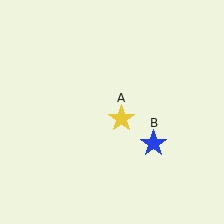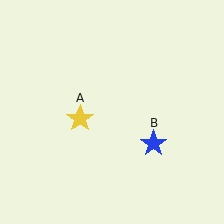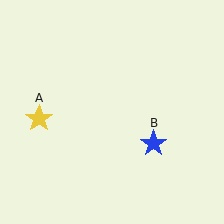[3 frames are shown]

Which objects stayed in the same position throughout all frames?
Blue star (object B) remained stationary.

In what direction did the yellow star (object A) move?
The yellow star (object A) moved left.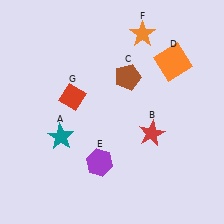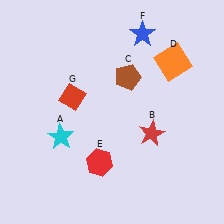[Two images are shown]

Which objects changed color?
A changed from teal to cyan. E changed from purple to red. F changed from orange to blue.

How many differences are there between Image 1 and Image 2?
There are 3 differences between the two images.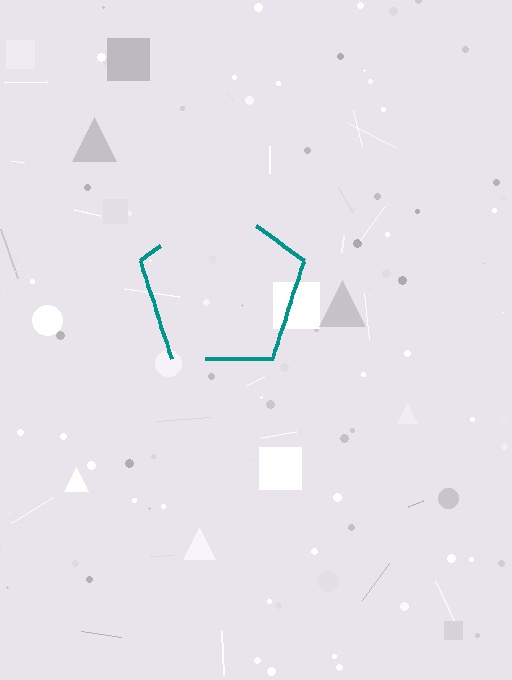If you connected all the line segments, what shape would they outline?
They would outline a pentagon.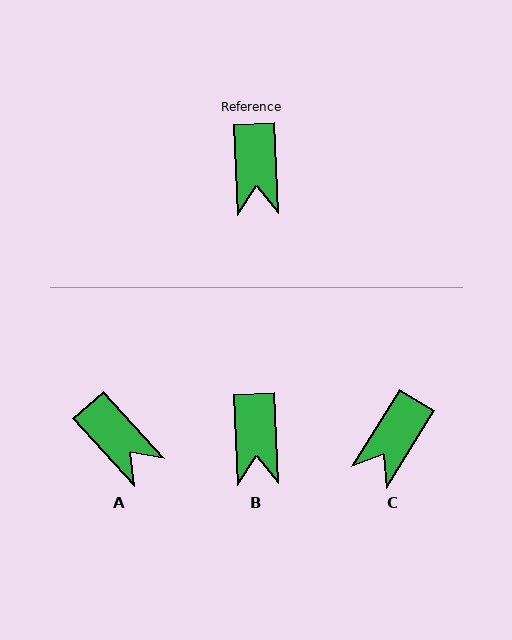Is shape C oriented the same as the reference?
No, it is off by about 34 degrees.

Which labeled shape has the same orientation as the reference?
B.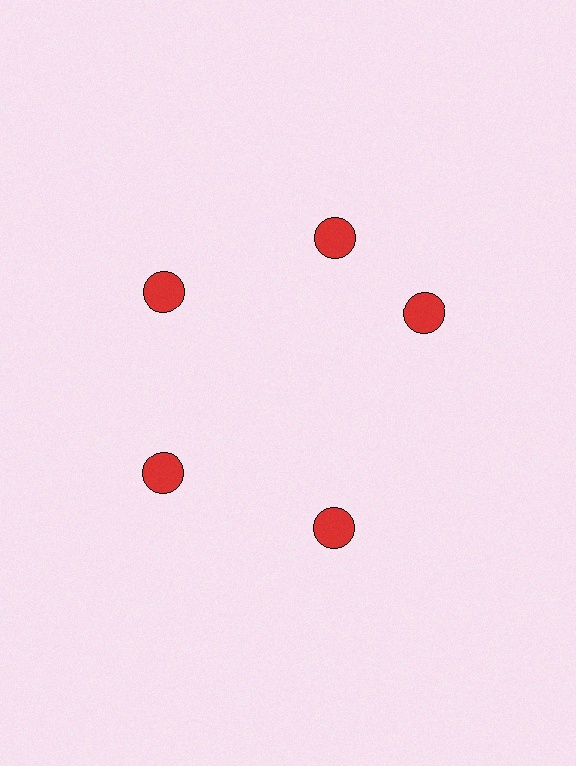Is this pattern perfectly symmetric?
No. The 5 red circles are arranged in a ring, but one element near the 3 o'clock position is rotated out of alignment along the ring, breaking the 5-fold rotational symmetry.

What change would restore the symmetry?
The symmetry would be restored by rotating it back into even spacing with its neighbors so that all 5 circles sit at equal angles and equal distance from the center.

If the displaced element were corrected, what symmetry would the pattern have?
It would have 5-fold rotational symmetry — the pattern would map onto itself every 72 degrees.